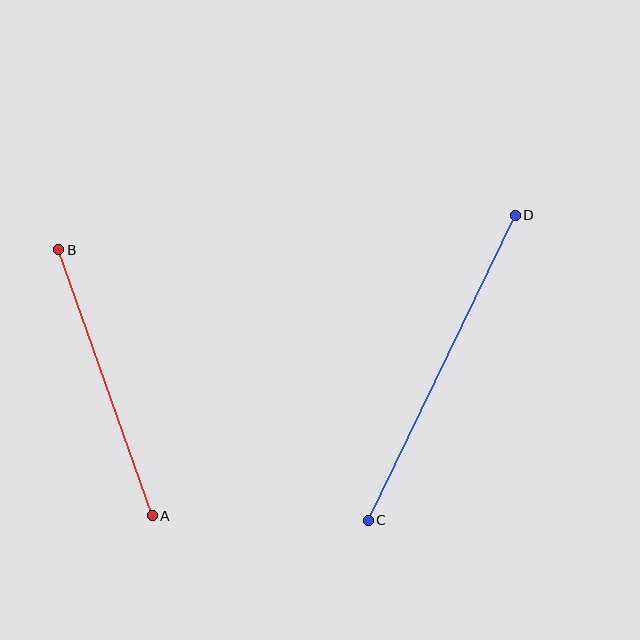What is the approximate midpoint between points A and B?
The midpoint is at approximately (106, 383) pixels.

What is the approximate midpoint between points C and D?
The midpoint is at approximately (442, 368) pixels.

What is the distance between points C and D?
The distance is approximately 338 pixels.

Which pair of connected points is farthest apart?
Points C and D are farthest apart.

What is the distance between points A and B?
The distance is approximately 282 pixels.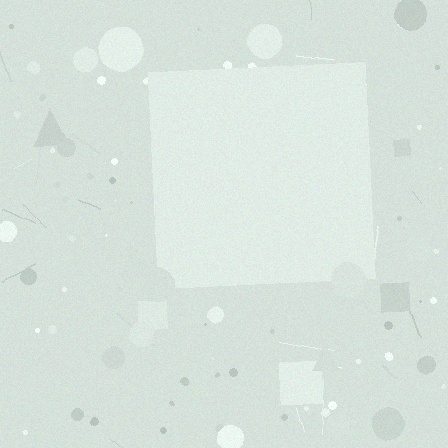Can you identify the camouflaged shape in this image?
The camouflaged shape is a square.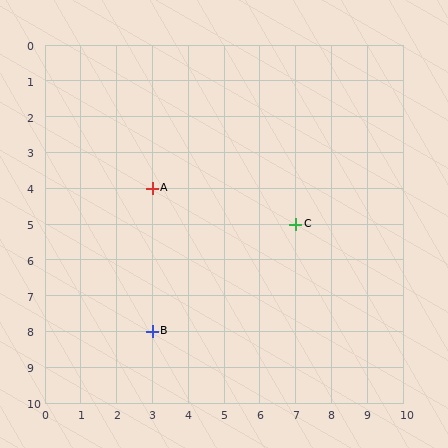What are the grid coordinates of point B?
Point B is at grid coordinates (3, 8).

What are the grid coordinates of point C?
Point C is at grid coordinates (7, 5).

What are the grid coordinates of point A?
Point A is at grid coordinates (3, 4).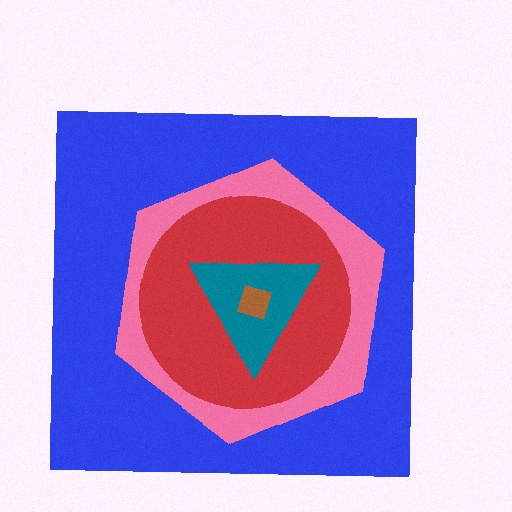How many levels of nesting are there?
5.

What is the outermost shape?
The blue square.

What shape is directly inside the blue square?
The pink hexagon.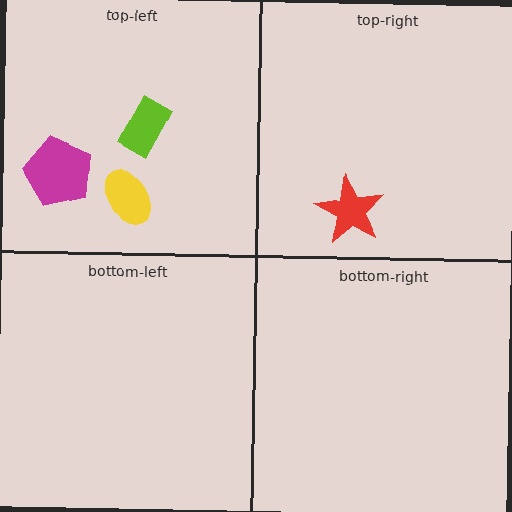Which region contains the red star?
The top-right region.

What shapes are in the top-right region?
The red star.